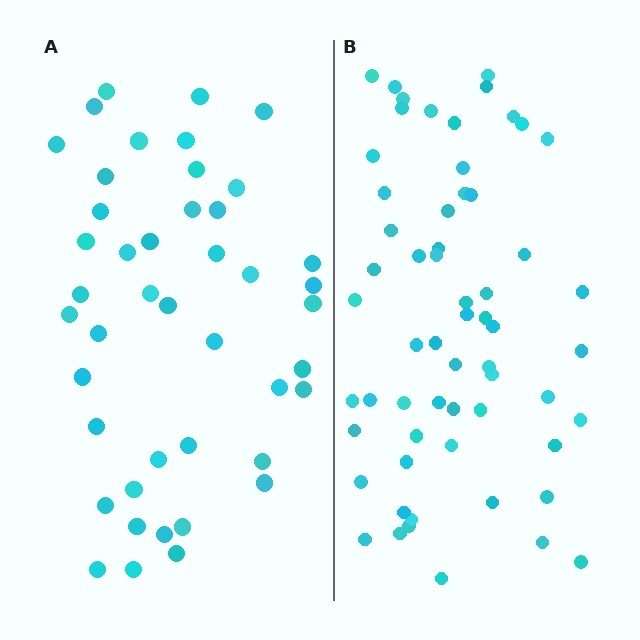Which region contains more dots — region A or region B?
Region B (the right region) has more dots.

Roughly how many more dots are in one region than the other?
Region B has approximately 15 more dots than region A.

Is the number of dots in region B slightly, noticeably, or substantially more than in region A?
Region B has noticeably more, but not dramatically so. The ratio is roughly 1.4 to 1.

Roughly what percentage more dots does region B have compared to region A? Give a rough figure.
About 35% more.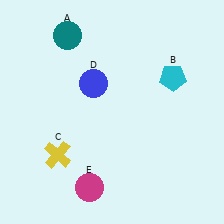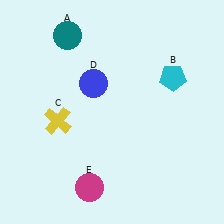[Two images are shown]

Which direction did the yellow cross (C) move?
The yellow cross (C) moved up.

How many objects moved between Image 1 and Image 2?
1 object moved between the two images.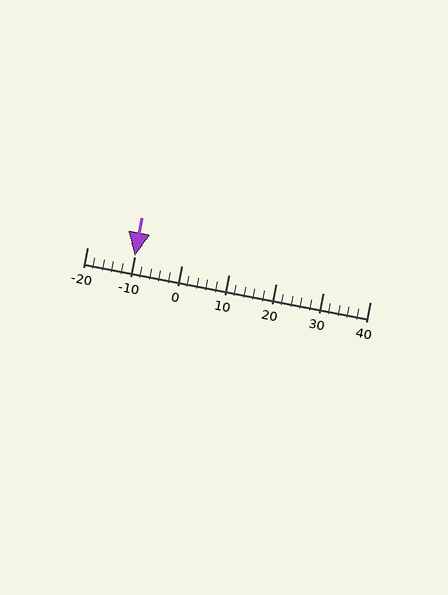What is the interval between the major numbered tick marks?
The major tick marks are spaced 10 units apart.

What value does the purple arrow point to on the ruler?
The purple arrow points to approximately -10.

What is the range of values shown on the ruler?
The ruler shows values from -20 to 40.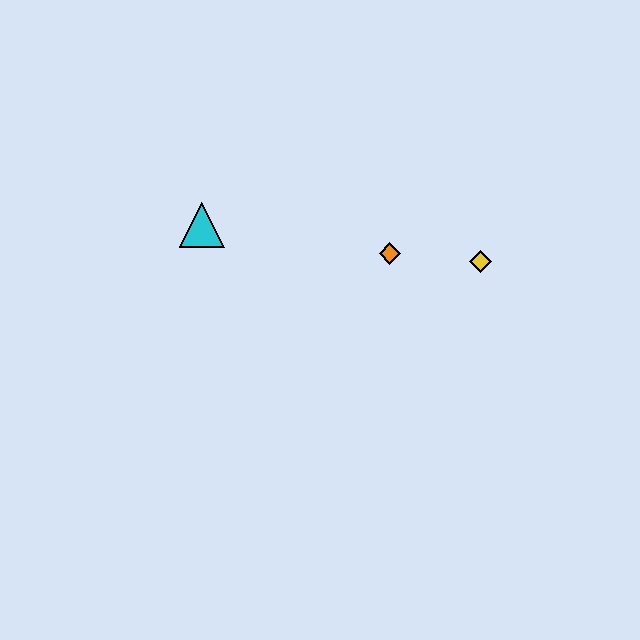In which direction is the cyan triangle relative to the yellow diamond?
The cyan triangle is to the left of the yellow diamond.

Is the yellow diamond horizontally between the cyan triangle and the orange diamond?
No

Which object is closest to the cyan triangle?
The orange diamond is closest to the cyan triangle.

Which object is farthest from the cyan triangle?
The yellow diamond is farthest from the cyan triangle.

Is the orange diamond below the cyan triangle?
Yes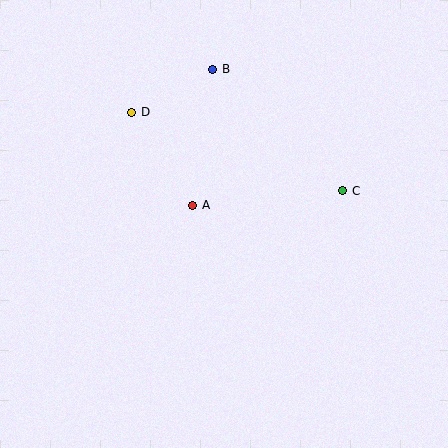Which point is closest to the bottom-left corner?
Point A is closest to the bottom-left corner.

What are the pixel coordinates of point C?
Point C is at (342, 191).